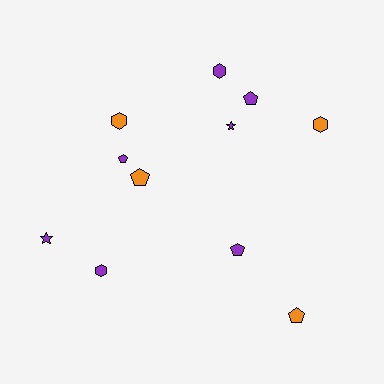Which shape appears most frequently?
Pentagon, with 5 objects.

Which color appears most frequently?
Purple, with 7 objects.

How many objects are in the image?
There are 11 objects.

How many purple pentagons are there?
There are 3 purple pentagons.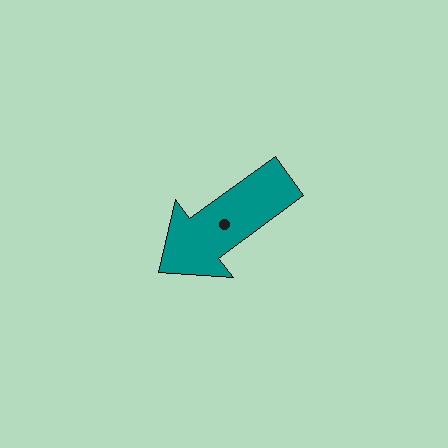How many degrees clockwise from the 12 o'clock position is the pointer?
Approximately 234 degrees.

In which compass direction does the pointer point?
Southwest.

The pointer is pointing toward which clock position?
Roughly 8 o'clock.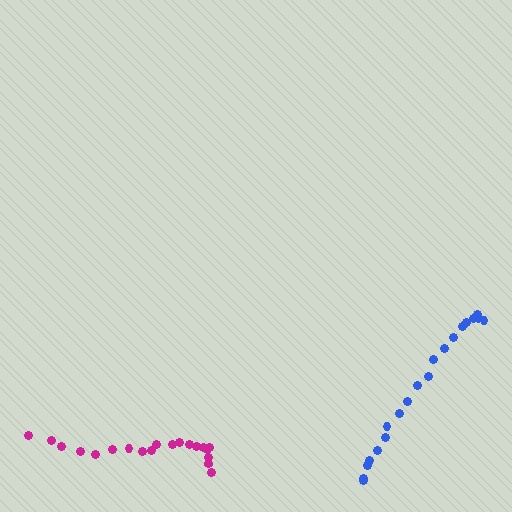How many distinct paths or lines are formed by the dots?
There are 2 distinct paths.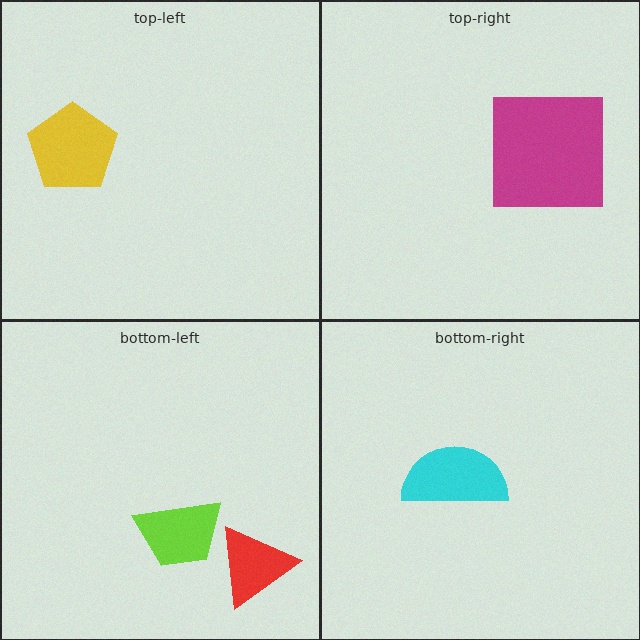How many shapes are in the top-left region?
1.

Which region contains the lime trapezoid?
The bottom-left region.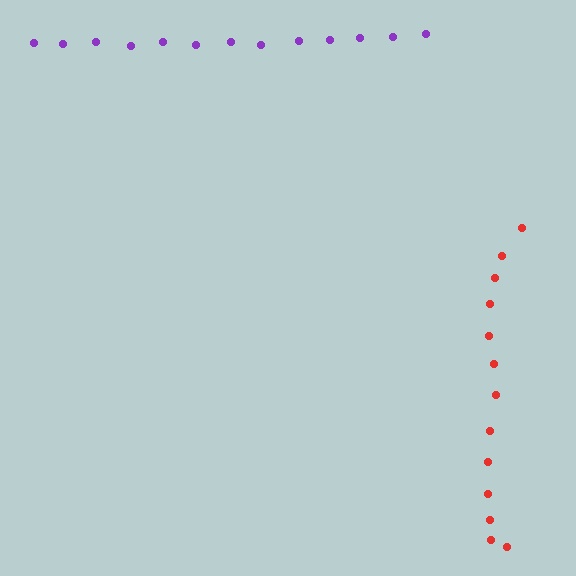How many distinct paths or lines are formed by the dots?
There are 2 distinct paths.